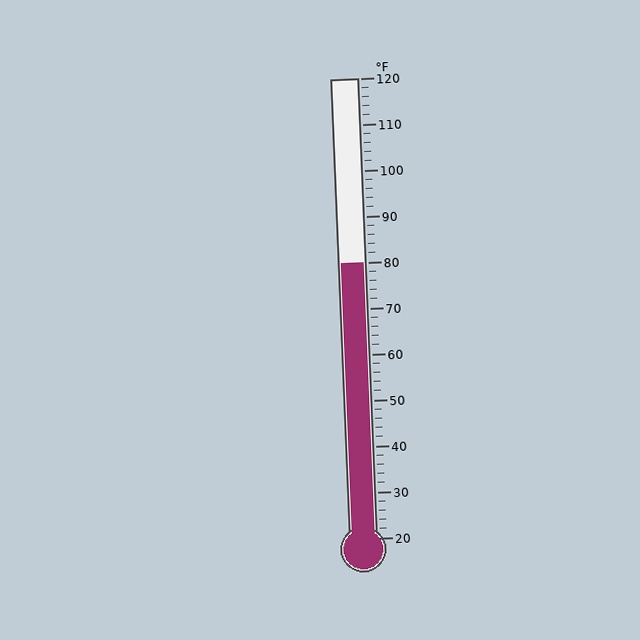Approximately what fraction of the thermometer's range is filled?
The thermometer is filled to approximately 60% of its range.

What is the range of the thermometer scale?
The thermometer scale ranges from 20°F to 120°F.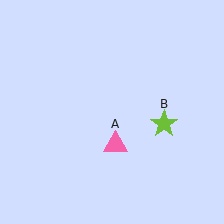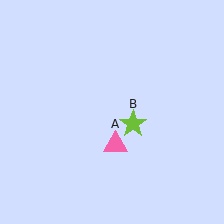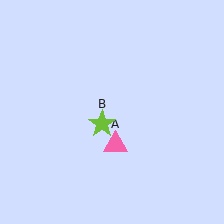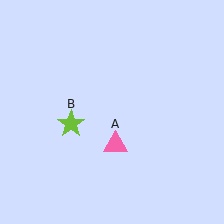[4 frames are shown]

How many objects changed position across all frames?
1 object changed position: lime star (object B).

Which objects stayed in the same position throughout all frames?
Pink triangle (object A) remained stationary.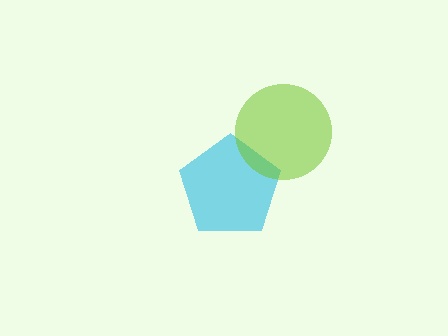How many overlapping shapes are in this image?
There are 2 overlapping shapes in the image.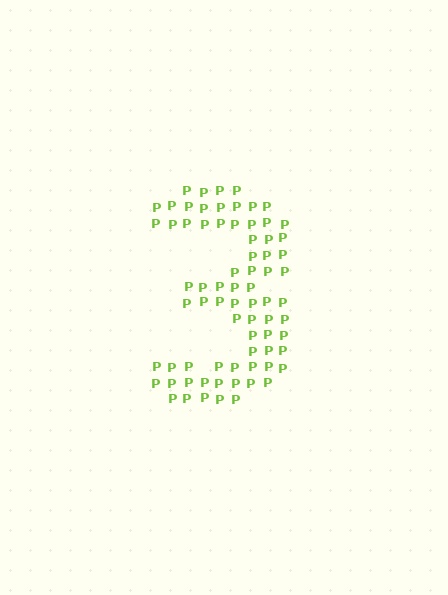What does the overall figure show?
The overall figure shows the digit 3.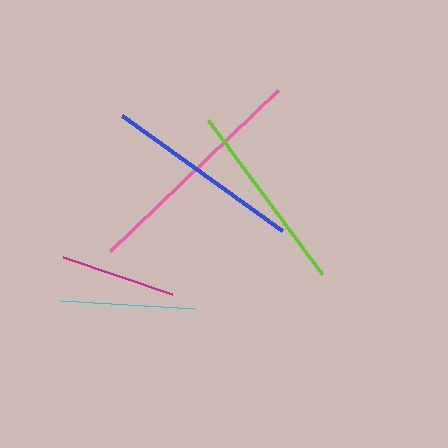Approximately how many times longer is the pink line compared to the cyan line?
The pink line is approximately 1.7 times the length of the cyan line.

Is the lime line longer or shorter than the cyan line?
The lime line is longer than the cyan line.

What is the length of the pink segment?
The pink segment is approximately 233 pixels long.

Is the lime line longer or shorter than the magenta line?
The lime line is longer than the magenta line.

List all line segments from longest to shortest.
From longest to shortest: pink, blue, lime, cyan, magenta.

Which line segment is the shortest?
The magenta line is the shortest at approximately 114 pixels.